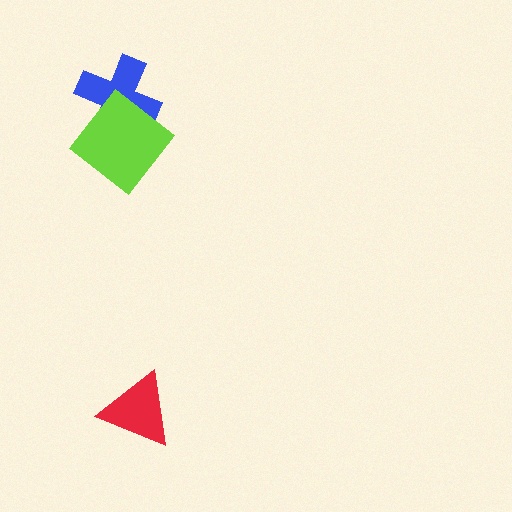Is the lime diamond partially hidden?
No, no other shape covers it.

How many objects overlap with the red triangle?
0 objects overlap with the red triangle.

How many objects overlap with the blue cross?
1 object overlaps with the blue cross.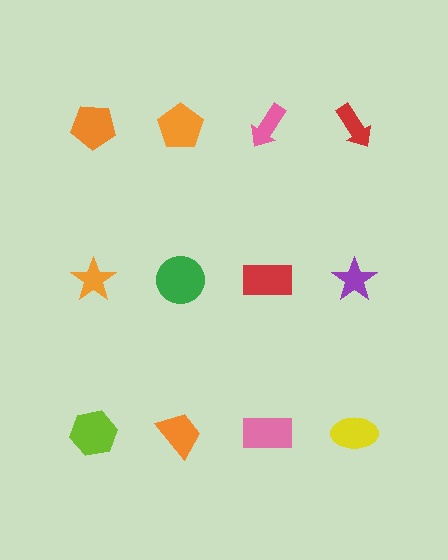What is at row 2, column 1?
An orange star.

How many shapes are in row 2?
4 shapes.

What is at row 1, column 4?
A red arrow.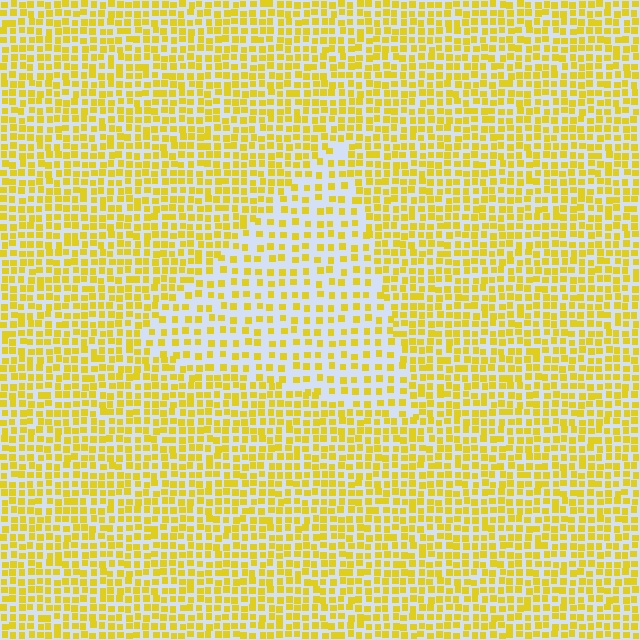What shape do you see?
I see a triangle.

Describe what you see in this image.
The image contains small yellow elements arranged at two different densities. A triangle-shaped region is visible where the elements are less densely packed than the surrounding area.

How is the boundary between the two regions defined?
The boundary is defined by a change in element density (approximately 1.8x ratio). All elements are the same color, size, and shape.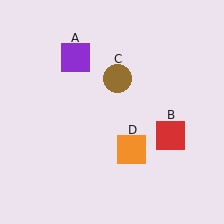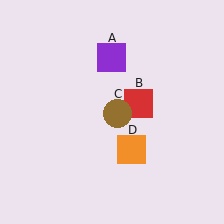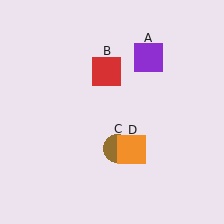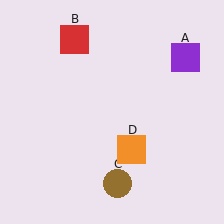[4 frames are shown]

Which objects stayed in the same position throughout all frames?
Orange square (object D) remained stationary.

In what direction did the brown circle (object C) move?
The brown circle (object C) moved down.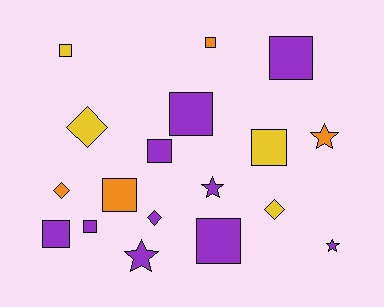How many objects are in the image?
There are 18 objects.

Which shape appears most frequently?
Square, with 10 objects.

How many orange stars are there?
There is 1 orange star.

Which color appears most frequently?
Purple, with 10 objects.